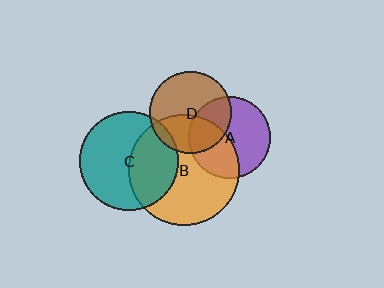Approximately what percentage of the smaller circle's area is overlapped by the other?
Approximately 40%.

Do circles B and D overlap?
Yes.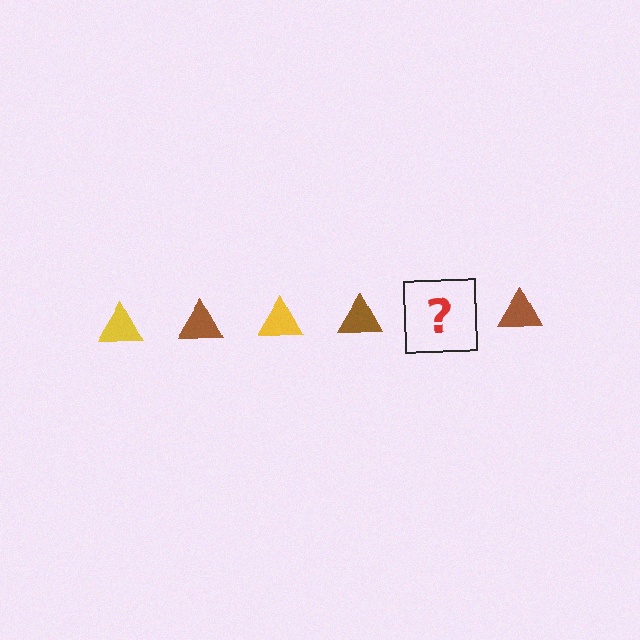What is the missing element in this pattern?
The missing element is a yellow triangle.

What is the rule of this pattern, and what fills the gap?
The rule is that the pattern cycles through yellow, brown triangles. The gap should be filled with a yellow triangle.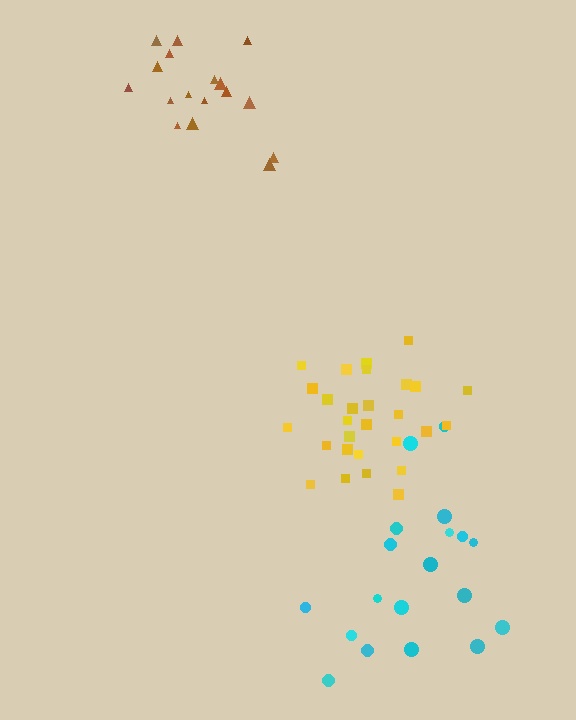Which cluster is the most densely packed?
Yellow.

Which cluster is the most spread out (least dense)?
Cyan.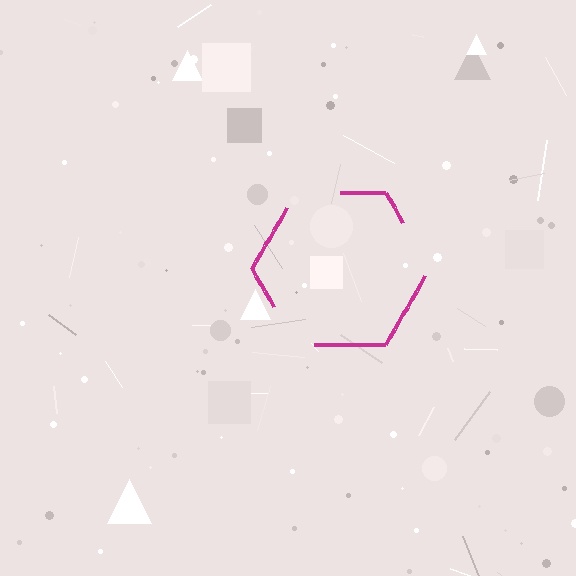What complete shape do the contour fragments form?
The contour fragments form a hexagon.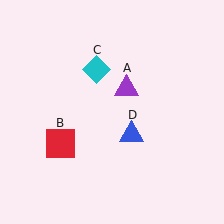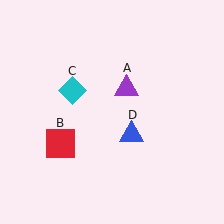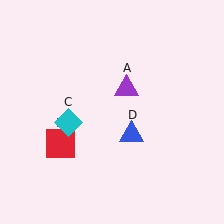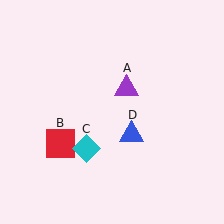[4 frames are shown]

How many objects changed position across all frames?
1 object changed position: cyan diamond (object C).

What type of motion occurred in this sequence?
The cyan diamond (object C) rotated counterclockwise around the center of the scene.